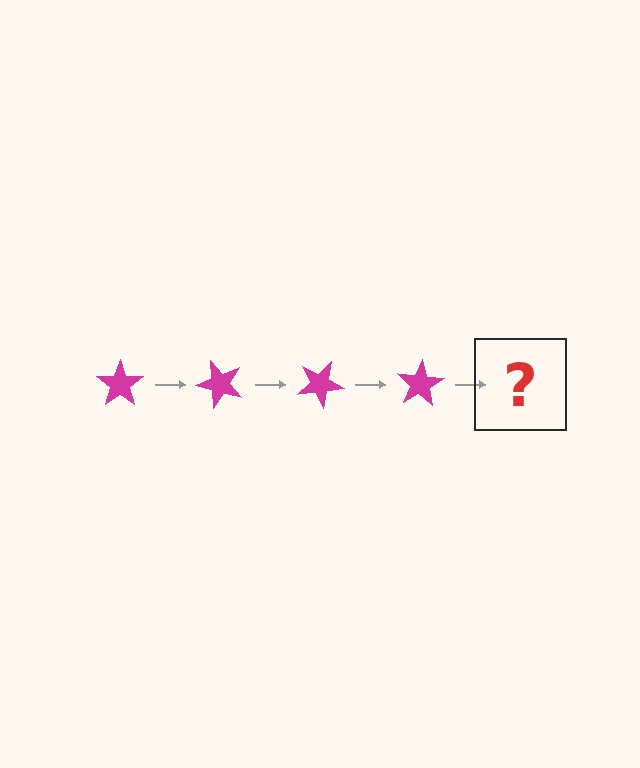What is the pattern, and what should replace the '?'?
The pattern is that the star rotates 50 degrees each step. The '?' should be a magenta star rotated 200 degrees.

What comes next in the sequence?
The next element should be a magenta star rotated 200 degrees.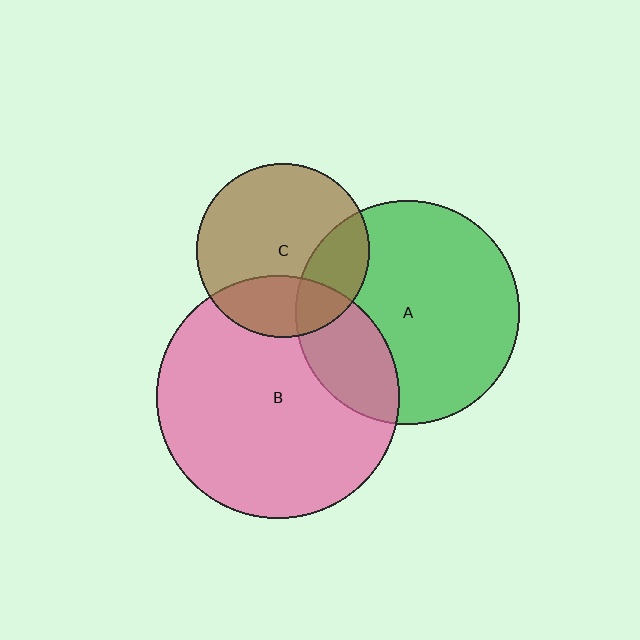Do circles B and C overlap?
Yes.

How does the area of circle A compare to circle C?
Approximately 1.7 times.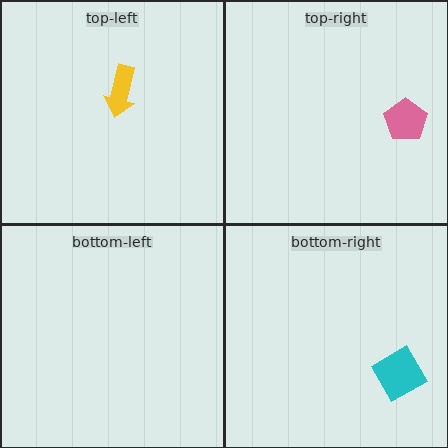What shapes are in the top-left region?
The yellow arrow.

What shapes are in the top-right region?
The pink pentagon.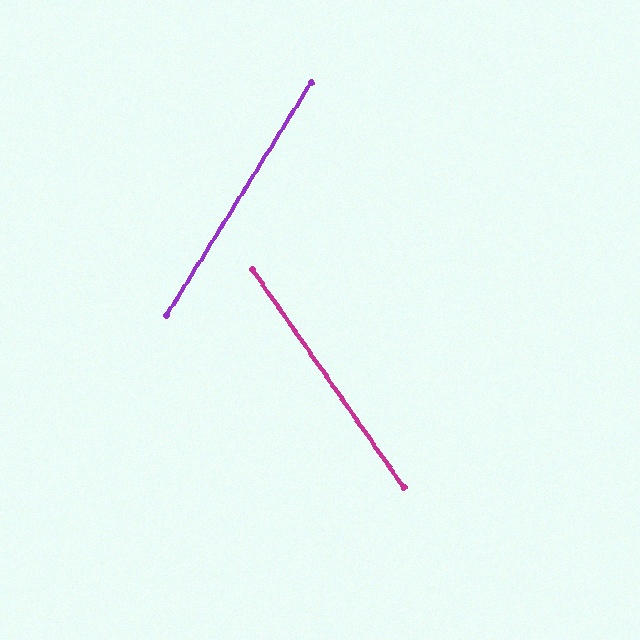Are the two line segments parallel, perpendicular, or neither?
Neither parallel nor perpendicular — they differ by about 66°.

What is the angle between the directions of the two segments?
Approximately 66 degrees.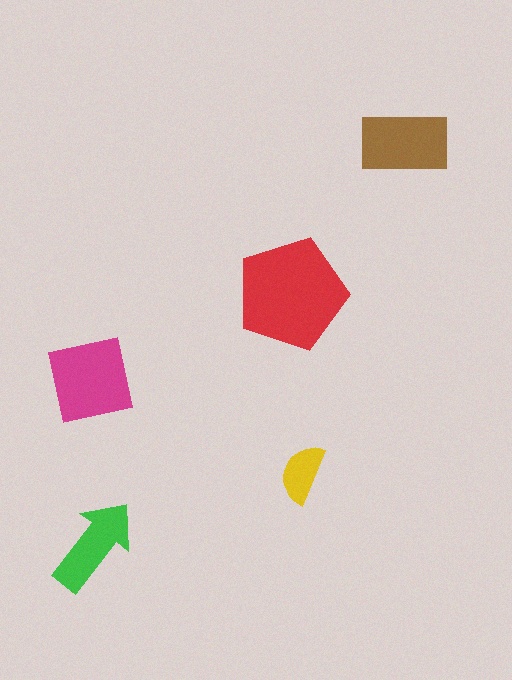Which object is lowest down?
The green arrow is bottommost.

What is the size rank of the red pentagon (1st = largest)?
1st.